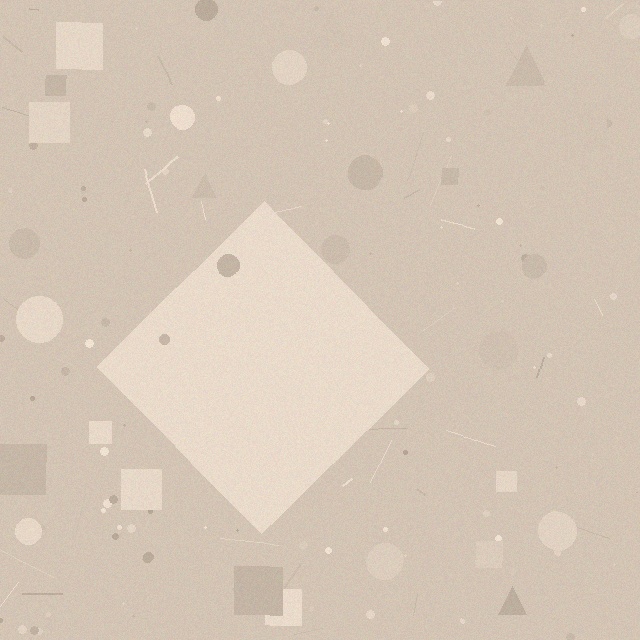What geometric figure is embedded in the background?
A diamond is embedded in the background.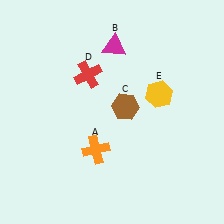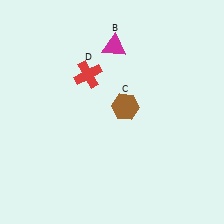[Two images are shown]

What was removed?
The orange cross (A), the yellow hexagon (E) were removed in Image 2.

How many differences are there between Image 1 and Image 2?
There are 2 differences between the two images.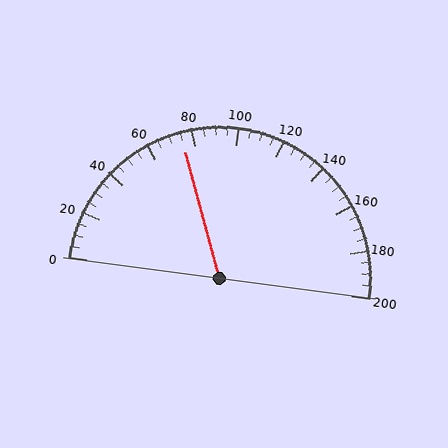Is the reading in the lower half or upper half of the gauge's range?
The reading is in the lower half of the range (0 to 200).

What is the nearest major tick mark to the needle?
The nearest major tick mark is 80.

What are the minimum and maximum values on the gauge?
The gauge ranges from 0 to 200.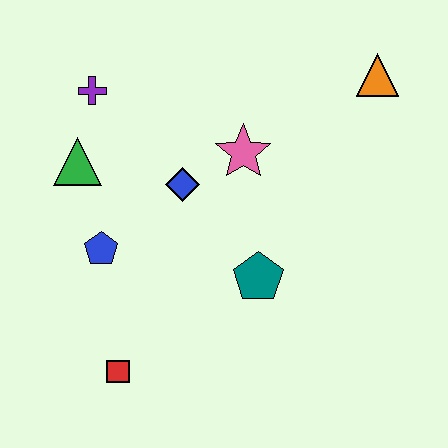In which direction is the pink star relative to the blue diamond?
The pink star is to the right of the blue diamond.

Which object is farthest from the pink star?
The red square is farthest from the pink star.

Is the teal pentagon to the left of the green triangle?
No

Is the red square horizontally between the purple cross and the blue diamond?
Yes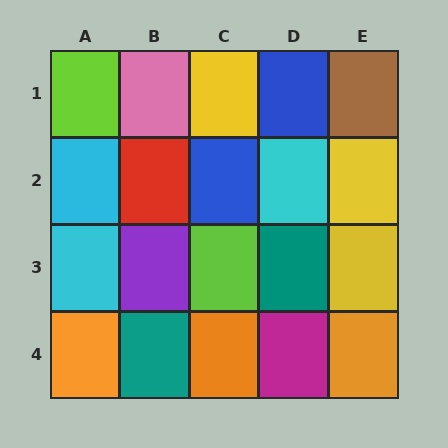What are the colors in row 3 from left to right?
Cyan, purple, lime, teal, yellow.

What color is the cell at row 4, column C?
Orange.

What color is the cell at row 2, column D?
Cyan.